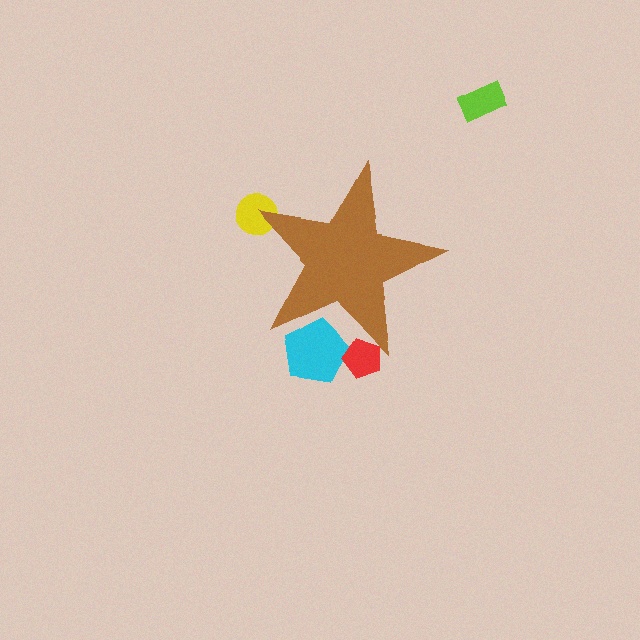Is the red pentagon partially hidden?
Yes, the red pentagon is partially hidden behind the brown star.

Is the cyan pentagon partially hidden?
Yes, the cyan pentagon is partially hidden behind the brown star.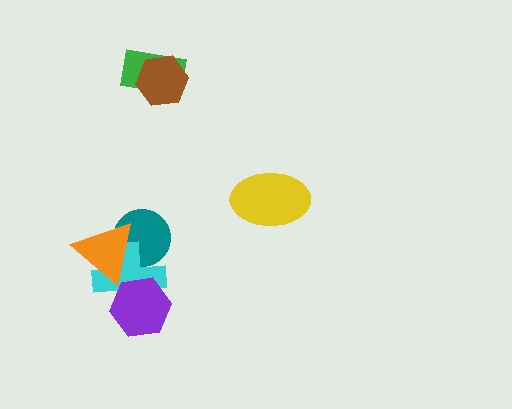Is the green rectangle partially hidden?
Yes, it is partially covered by another shape.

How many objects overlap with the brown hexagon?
1 object overlaps with the brown hexagon.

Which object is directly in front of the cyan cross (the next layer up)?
The purple hexagon is directly in front of the cyan cross.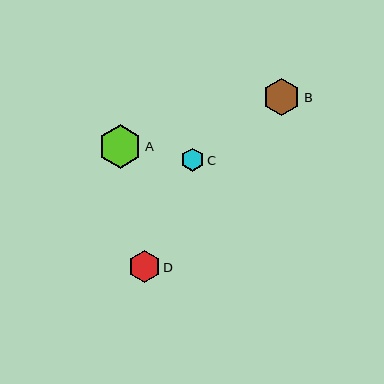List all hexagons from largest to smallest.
From largest to smallest: A, B, D, C.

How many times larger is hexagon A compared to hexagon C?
Hexagon A is approximately 1.9 times the size of hexagon C.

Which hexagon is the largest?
Hexagon A is the largest with a size of approximately 43 pixels.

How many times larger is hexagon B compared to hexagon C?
Hexagon B is approximately 1.6 times the size of hexagon C.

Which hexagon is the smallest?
Hexagon C is the smallest with a size of approximately 23 pixels.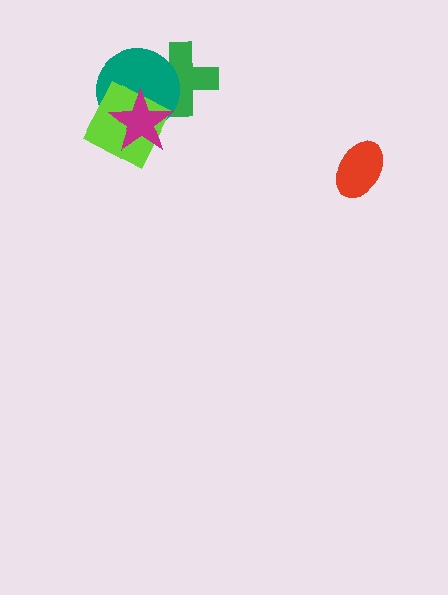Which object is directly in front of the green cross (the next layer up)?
The teal circle is directly in front of the green cross.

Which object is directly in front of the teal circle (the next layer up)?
The lime diamond is directly in front of the teal circle.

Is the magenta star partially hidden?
No, no other shape covers it.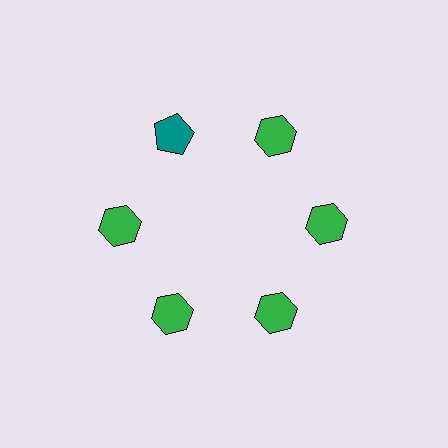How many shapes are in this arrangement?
There are 6 shapes arranged in a ring pattern.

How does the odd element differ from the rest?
It differs in both color (teal instead of green) and shape (pentagon instead of hexagon).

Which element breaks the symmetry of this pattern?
The teal pentagon at roughly the 11 o'clock position breaks the symmetry. All other shapes are green hexagons.